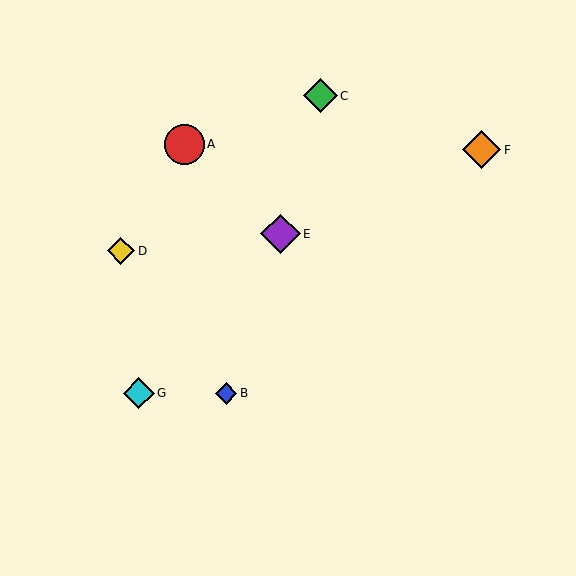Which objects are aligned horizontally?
Objects B, G are aligned horizontally.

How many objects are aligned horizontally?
2 objects (B, G) are aligned horizontally.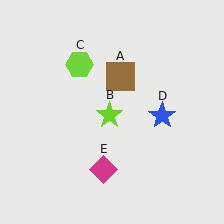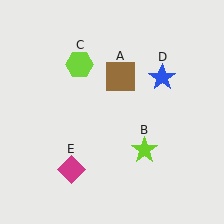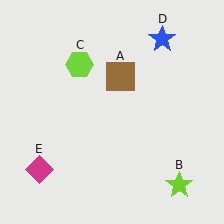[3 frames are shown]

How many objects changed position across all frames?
3 objects changed position: lime star (object B), blue star (object D), magenta diamond (object E).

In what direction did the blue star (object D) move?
The blue star (object D) moved up.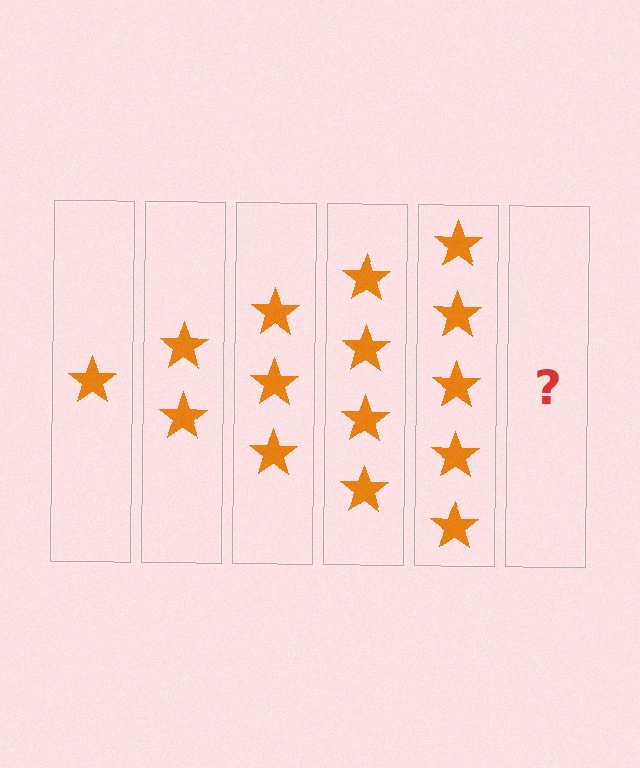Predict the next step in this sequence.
The next step is 6 stars.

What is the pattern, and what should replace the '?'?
The pattern is that each step adds one more star. The '?' should be 6 stars.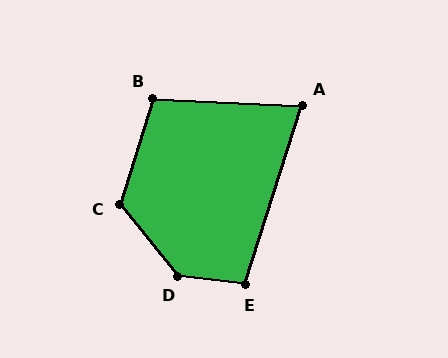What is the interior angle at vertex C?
Approximately 123 degrees (obtuse).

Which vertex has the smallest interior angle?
A, at approximately 75 degrees.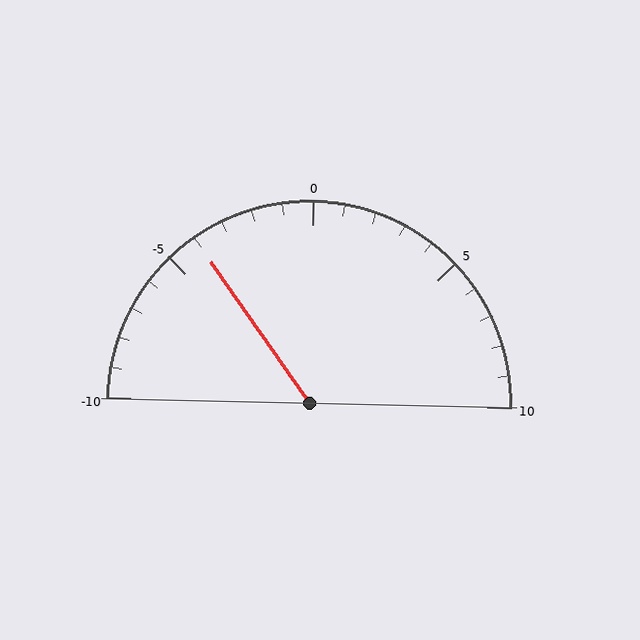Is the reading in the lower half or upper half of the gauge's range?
The reading is in the lower half of the range (-10 to 10).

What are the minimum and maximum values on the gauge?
The gauge ranges from -10 to 10.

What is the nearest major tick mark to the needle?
The nearest major tick mark is -5.